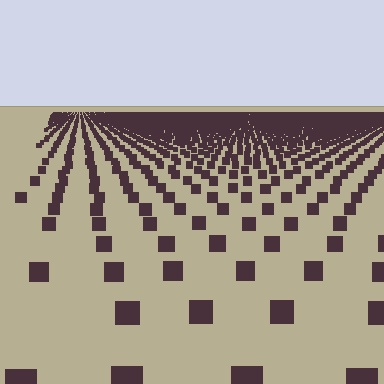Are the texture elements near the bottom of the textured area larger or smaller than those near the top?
Larger. Near the bottom, elements are closer to the viewer and appear at a bigger on-screen size.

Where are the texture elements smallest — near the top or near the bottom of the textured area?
Near the top.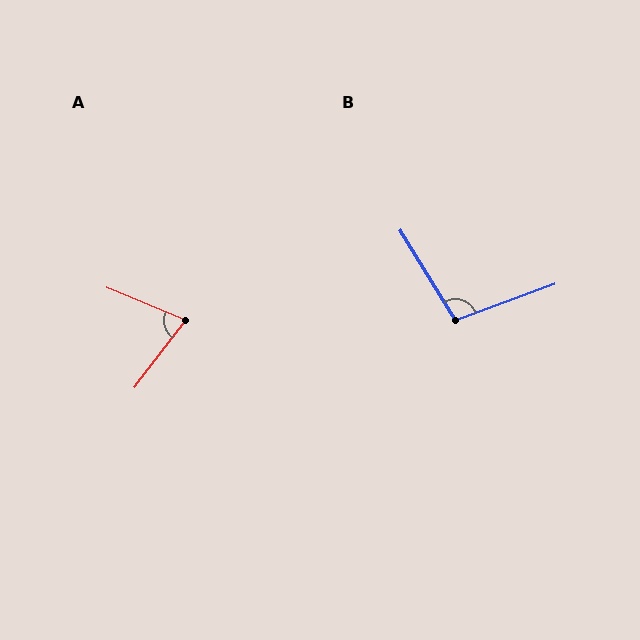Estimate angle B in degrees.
Approximately 102 degrees.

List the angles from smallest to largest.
A (75°), B (102°).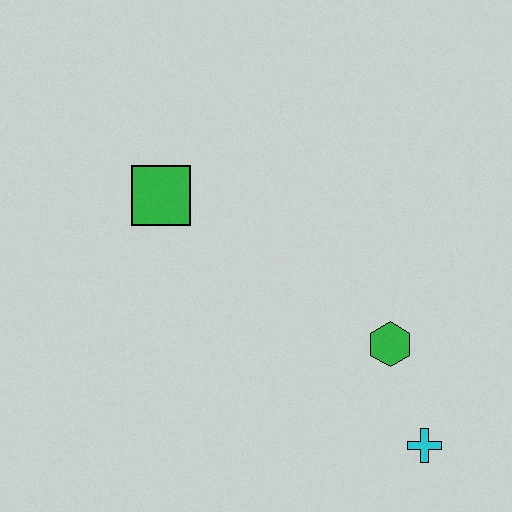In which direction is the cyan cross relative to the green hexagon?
The cyan cross is below the green hexagon.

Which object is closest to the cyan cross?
The green hexagon is closest to the cyan cross.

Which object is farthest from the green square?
The cyan cross is farthest from the green square.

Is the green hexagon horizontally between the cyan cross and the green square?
Yes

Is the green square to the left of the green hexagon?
Yes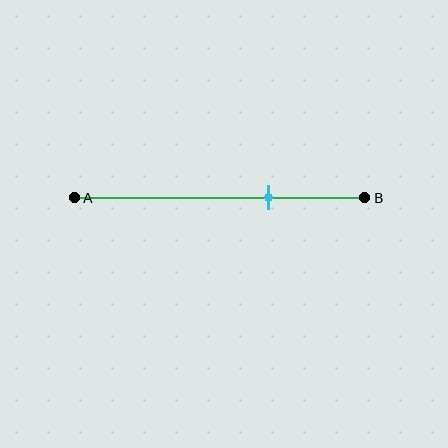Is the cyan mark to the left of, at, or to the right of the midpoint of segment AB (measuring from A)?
The cyan mark is to the right of the midpoint of segment AB.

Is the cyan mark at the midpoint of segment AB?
No, the mark is at about 65% from A, not at the 50% midpoint.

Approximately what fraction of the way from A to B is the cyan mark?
The cyan mark is approximately 65% of the way from A to B.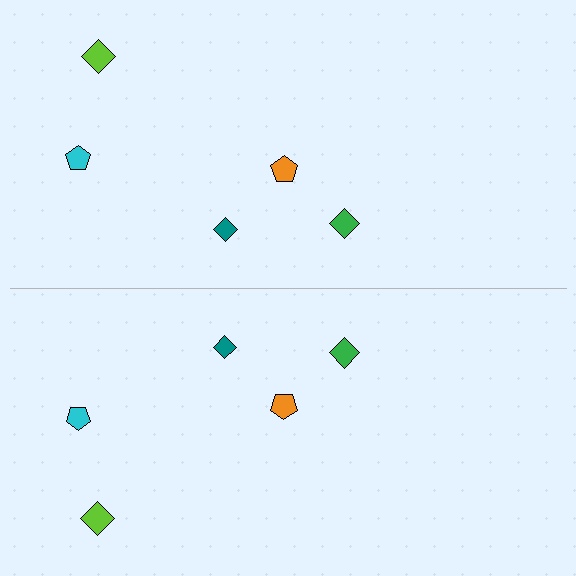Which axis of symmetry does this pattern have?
The pattern has a horizontal axis of symmetry running through the center of the image.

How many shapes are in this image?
There are 10 shapes in this image.